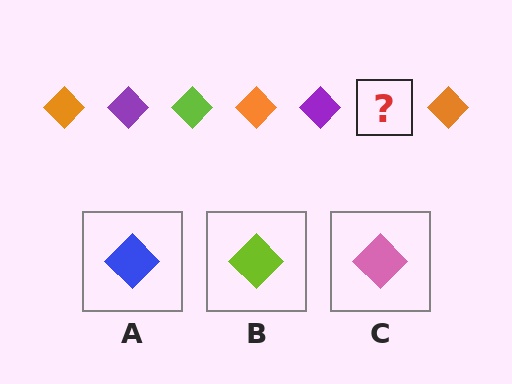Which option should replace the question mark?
Option B.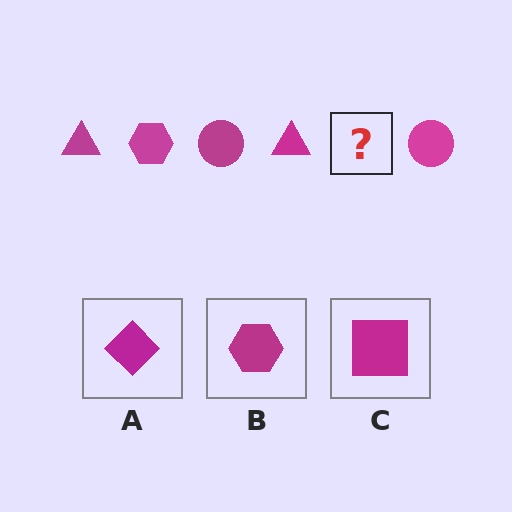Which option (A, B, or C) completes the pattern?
B.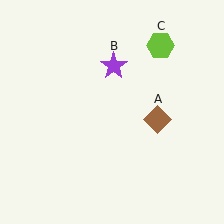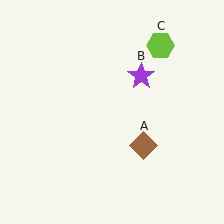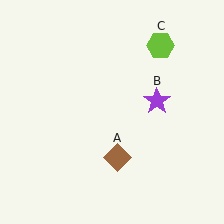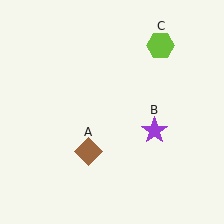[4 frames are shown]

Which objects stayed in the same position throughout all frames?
Lime hexagon (object C) remained stationary.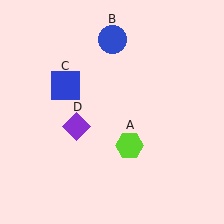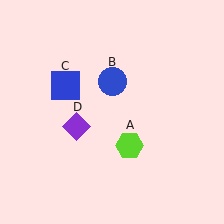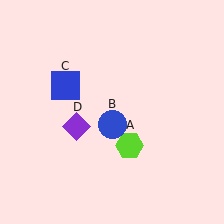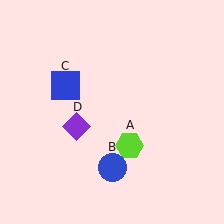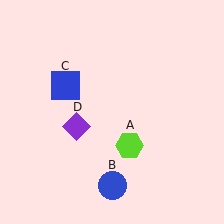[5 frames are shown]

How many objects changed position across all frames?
1 object changed position: blue circle (object B).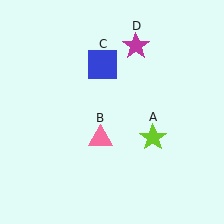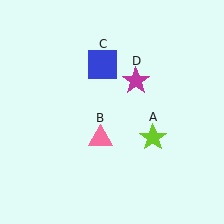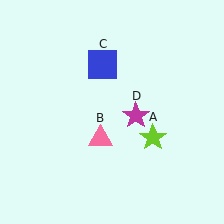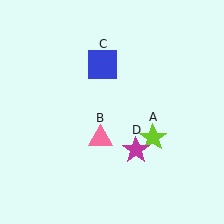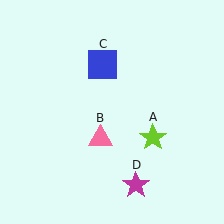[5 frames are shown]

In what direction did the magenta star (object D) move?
The magenta star (object D) moved down.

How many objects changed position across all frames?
1 object changed position: magenta star (object D).